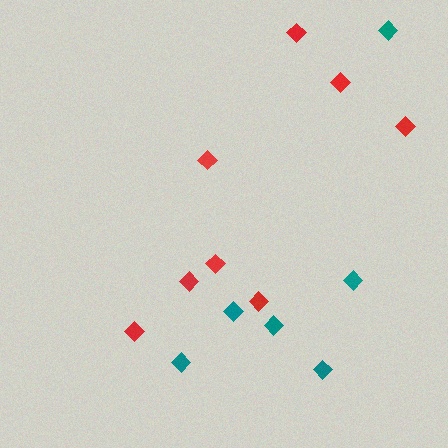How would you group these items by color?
There are 2 groups: one group of red diamonds (8) and one group of teal diamonds (6).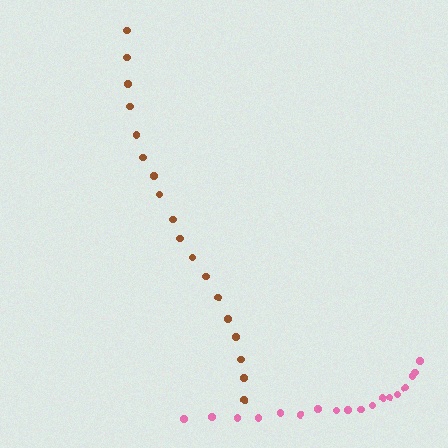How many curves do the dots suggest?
There are 2 distinct paths.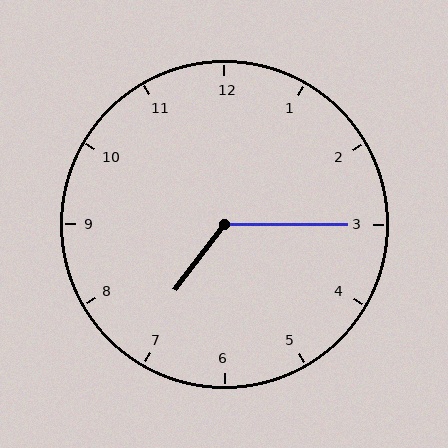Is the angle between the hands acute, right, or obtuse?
It is obtuse.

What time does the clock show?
7:15.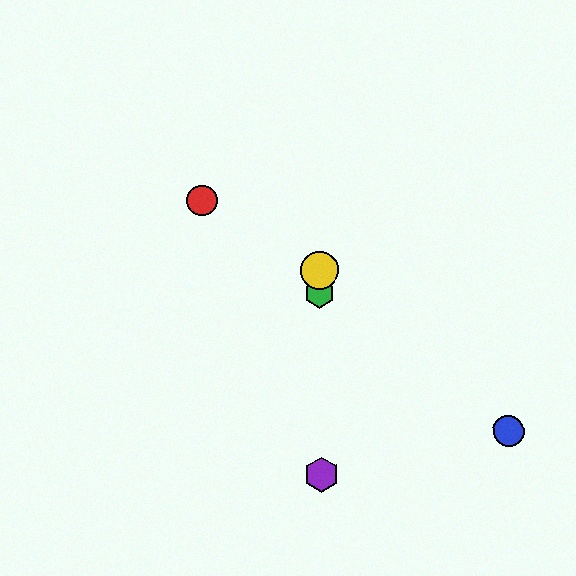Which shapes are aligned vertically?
The green hexagon, the yellow circle, the purple hexagon are aligned vertically.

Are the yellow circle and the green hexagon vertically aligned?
Yes, both are at x≈319.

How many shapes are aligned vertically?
3 shapes (the green hexagon, the yellow circle, the purple hexagon) are aligned vertically.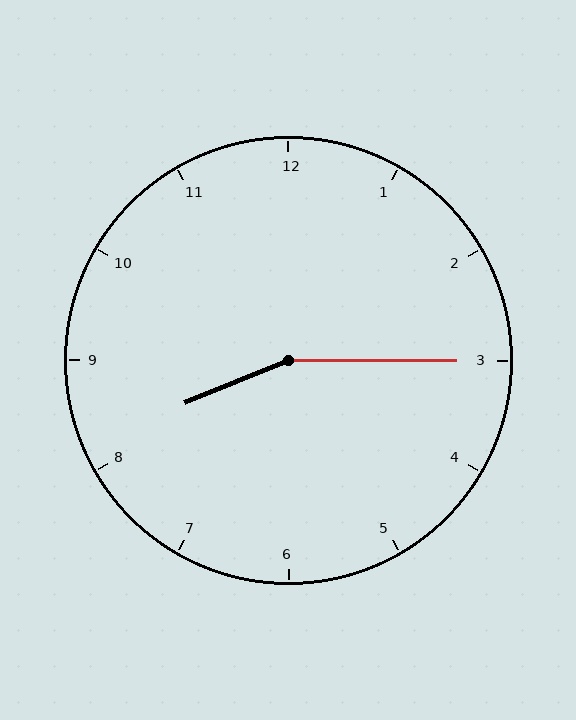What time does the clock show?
8:15.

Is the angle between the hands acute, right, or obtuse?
It is obtuse.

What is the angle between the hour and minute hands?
Approximately 158 degrees.